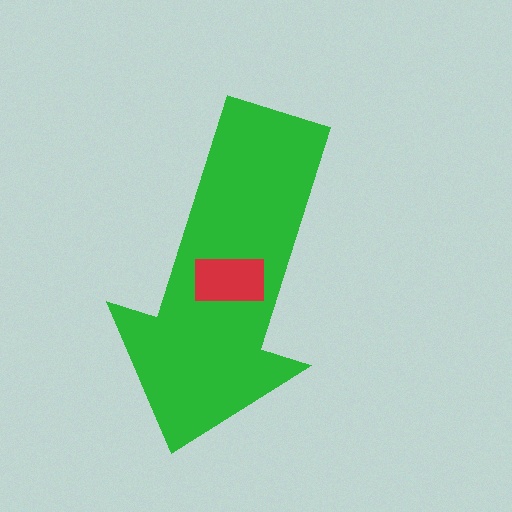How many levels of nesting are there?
2.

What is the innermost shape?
The red rectangle.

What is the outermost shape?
The green arrow.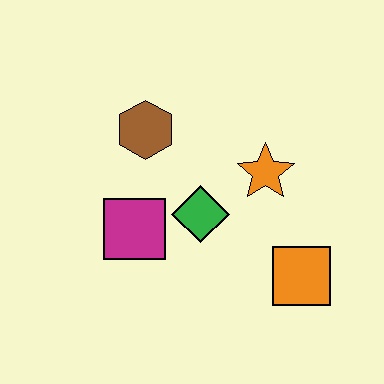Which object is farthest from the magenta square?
The orange square is farthest from the magenta square.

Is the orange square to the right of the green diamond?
Yes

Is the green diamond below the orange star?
Yes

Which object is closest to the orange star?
The green diamond is closest to the orange star.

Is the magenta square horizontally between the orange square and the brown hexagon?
No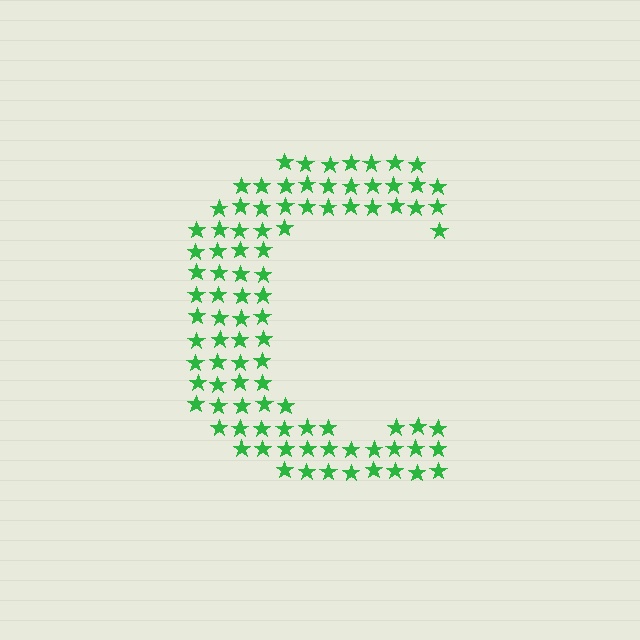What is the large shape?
The large shape is the letter C.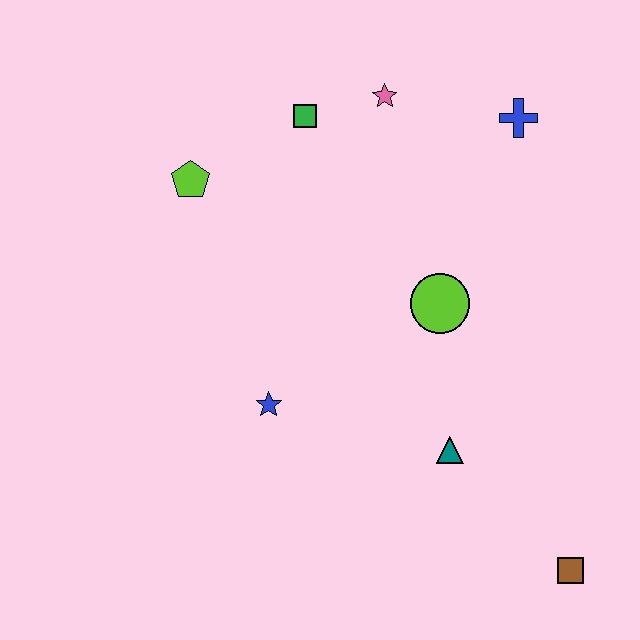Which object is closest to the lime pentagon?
The green square is closest to the lime pentagon.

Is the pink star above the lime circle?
Yes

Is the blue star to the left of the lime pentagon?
No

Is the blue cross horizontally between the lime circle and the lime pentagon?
No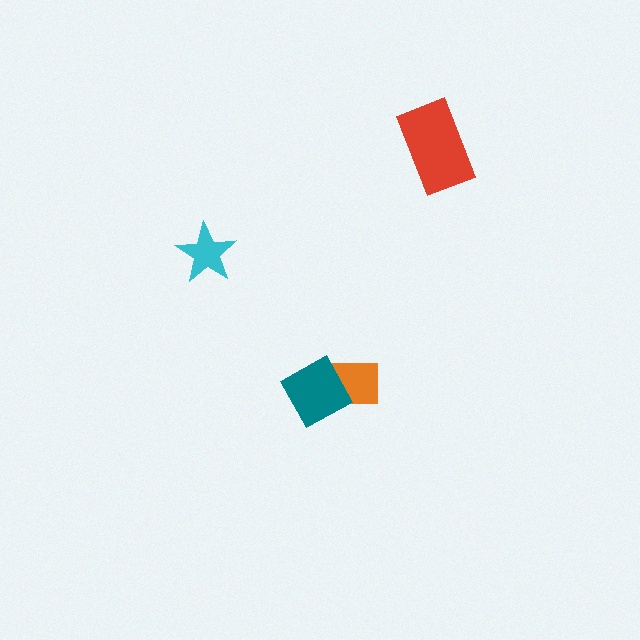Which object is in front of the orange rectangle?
The teal square is in front of the orange rectangle.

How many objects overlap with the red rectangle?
0 objects overlap with the red rectangle.